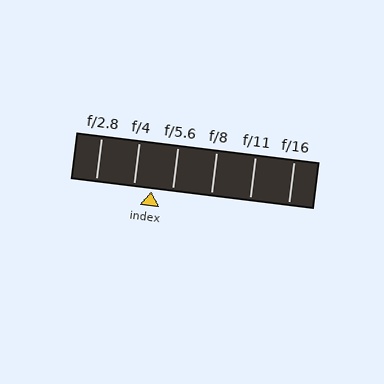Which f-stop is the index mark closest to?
The index mark is closest to f/4.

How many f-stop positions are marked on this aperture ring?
There are 6 f-stop positions marked.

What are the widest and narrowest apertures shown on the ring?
The widest aperture shown is f/2.8 and the narrowest is f/16.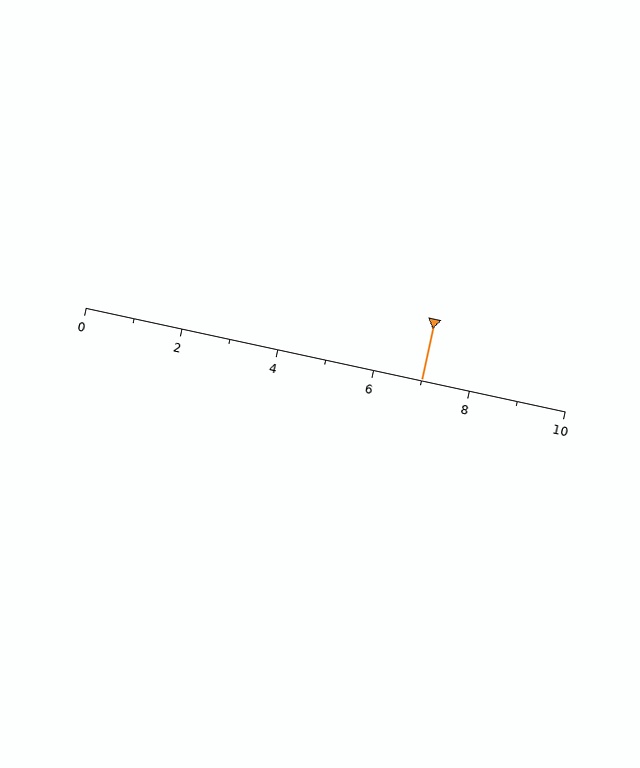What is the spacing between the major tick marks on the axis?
The major ticks are spaced 2 apart.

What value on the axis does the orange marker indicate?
The marker indicates approximately 7.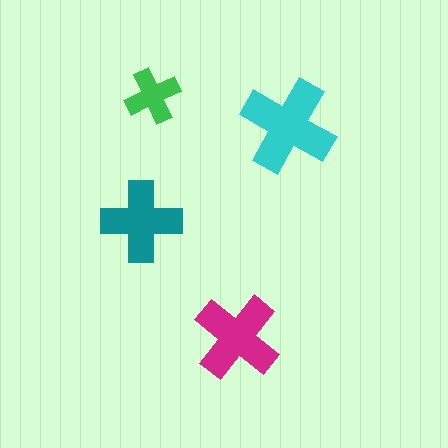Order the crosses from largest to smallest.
the cyan one, the magenta one, the teal one, the green one.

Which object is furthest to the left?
The teal cross is leftmost.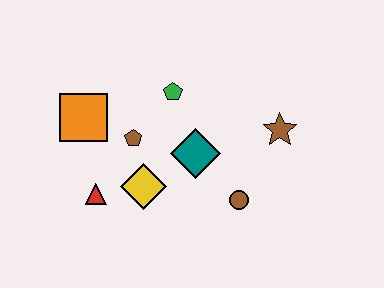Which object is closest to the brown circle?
The teal diamond is closest to the brown circle.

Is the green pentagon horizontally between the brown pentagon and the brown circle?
Yes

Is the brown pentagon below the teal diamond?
No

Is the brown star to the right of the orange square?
Yes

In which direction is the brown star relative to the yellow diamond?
The brown star is to the right of the yellow diamond.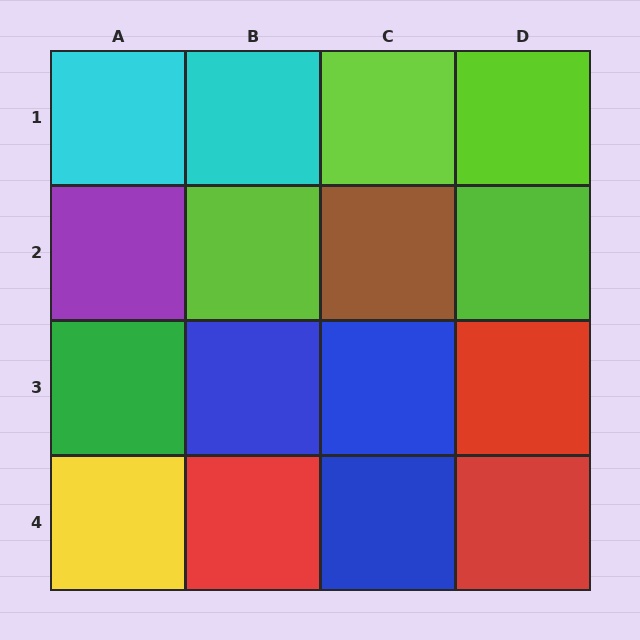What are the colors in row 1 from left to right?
Cyan, cyan, lime, lime.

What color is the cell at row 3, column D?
Red.